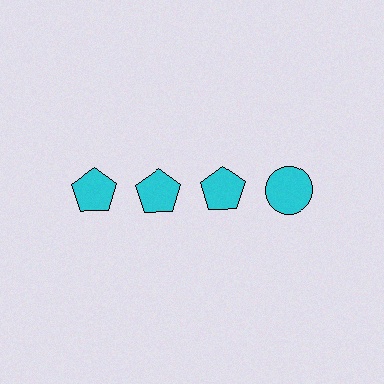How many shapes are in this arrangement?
There are 4 shapes arranged in a grid pattern.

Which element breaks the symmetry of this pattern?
The cyan circle in the top row, second from right column breaks the symmetry. All other shapes are cyan pentagons.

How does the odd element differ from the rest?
It has a different shape: circle instead of pentagon.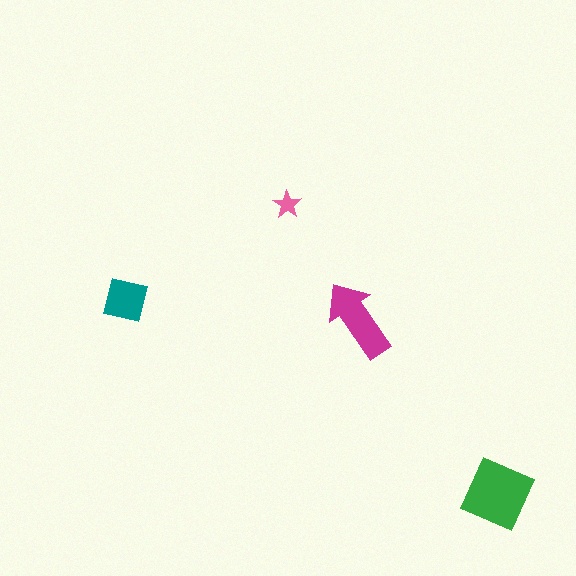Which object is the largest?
The green diamond.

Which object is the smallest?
The pink star.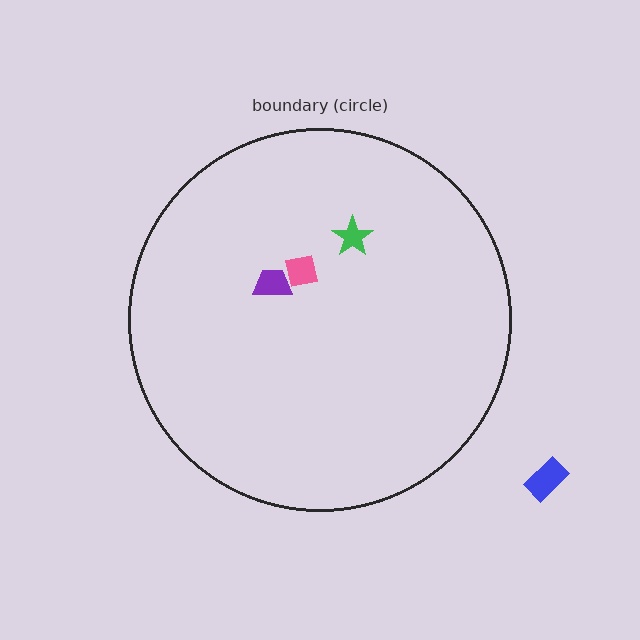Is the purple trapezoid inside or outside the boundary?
Inside.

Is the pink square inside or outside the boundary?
Inside.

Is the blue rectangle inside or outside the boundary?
Outside.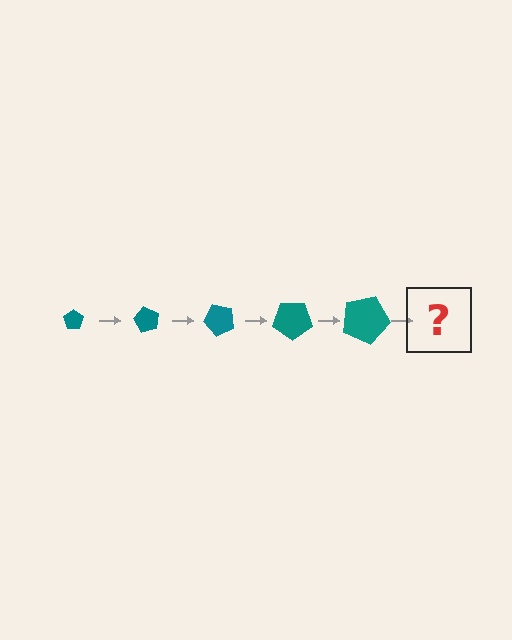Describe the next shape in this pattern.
It should be a pentagon, larger than the previous one and rotated 300 degrees from the start.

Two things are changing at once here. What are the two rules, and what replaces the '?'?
The two rules are that the pentagon grows larger each step and it rotates 60 degrees each step. The '?' should be a pentagon, larger than the previous one and rotated 300 degrees from the start.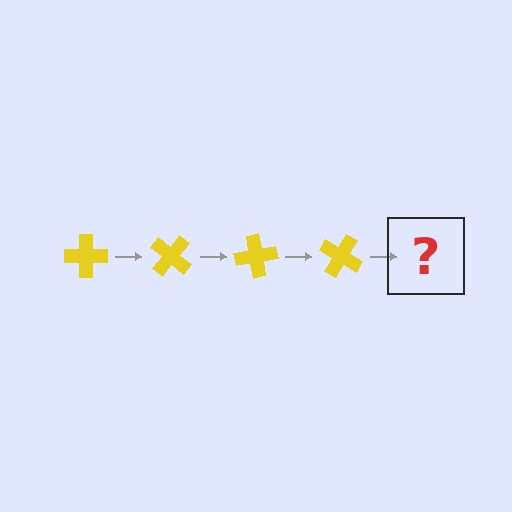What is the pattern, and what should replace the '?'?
The pattern is that the cross rotates 40 degrees each step. The '?' should be a yellow cross rotated 160 degrees.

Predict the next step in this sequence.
The next step is a yellow cross rotated 160 degrees.